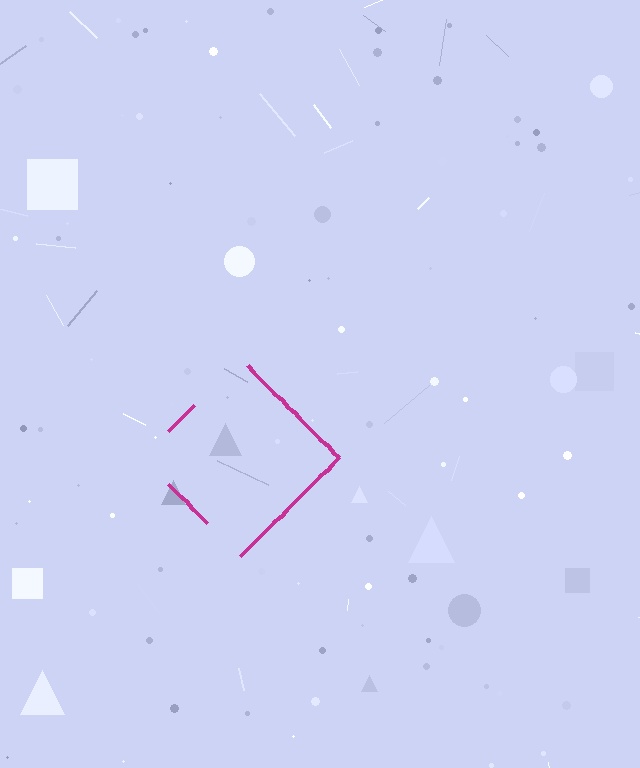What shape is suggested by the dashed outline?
The dashed outline suggests a diamond.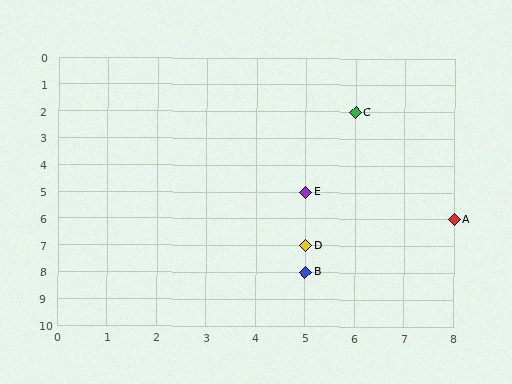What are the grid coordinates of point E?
Point E is at grid coordinates (5, 5).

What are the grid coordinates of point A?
Point A is at grid coordinates (8, 6).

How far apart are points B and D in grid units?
Points B and D are 1 row apart.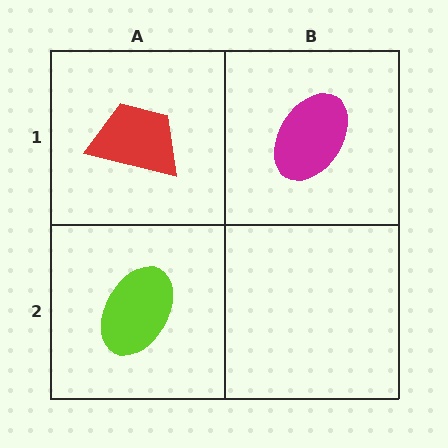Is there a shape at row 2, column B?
No, that cell is empty.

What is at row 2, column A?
A lime ellipse.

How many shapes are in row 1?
2 shapes.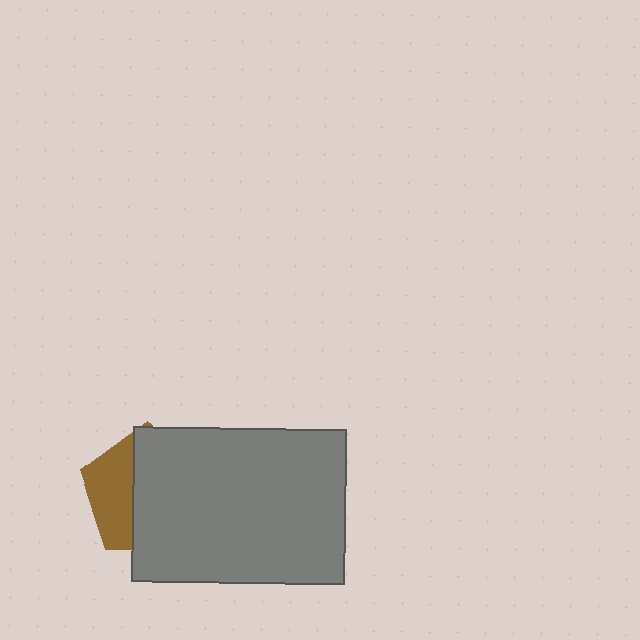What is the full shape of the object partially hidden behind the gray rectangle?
The partially hidden object is a brown pentagon.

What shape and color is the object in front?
The object in front is a gray rectangle.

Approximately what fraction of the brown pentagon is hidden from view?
Roughly 64% of the brown pentagon is hidden behind the gray rectangle.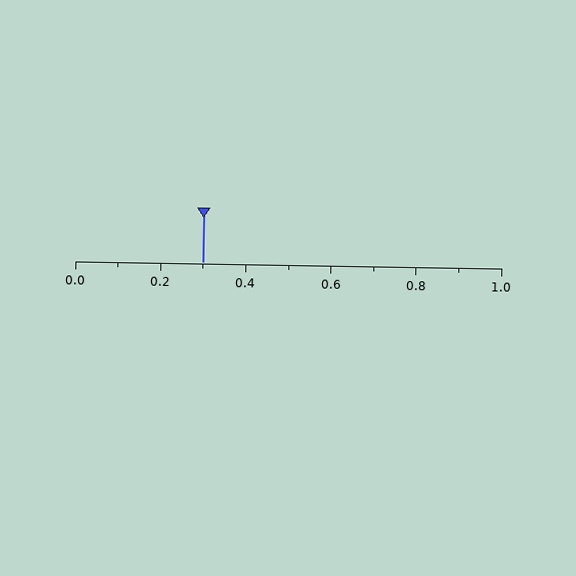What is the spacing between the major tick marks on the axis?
The major ticks are spaced 0.2 apart.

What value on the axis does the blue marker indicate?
The marker indicates approximately 0.3.